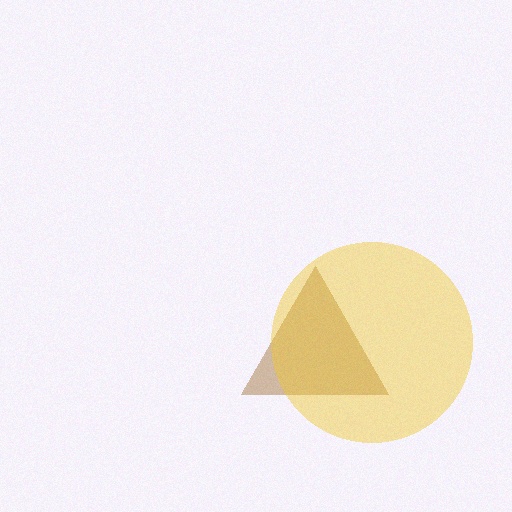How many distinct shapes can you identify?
There are 2 distinct shapes: a brown triangle, a yellow circle.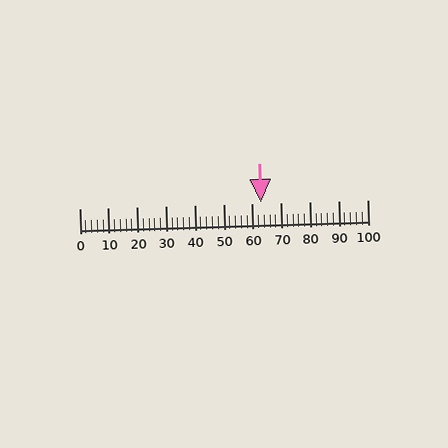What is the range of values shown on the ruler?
The ruler shows values from 0 to 100.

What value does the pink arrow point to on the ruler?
The pink arrow points to approximately 63.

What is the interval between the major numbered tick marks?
The major tick marks are spaced 10 units apart.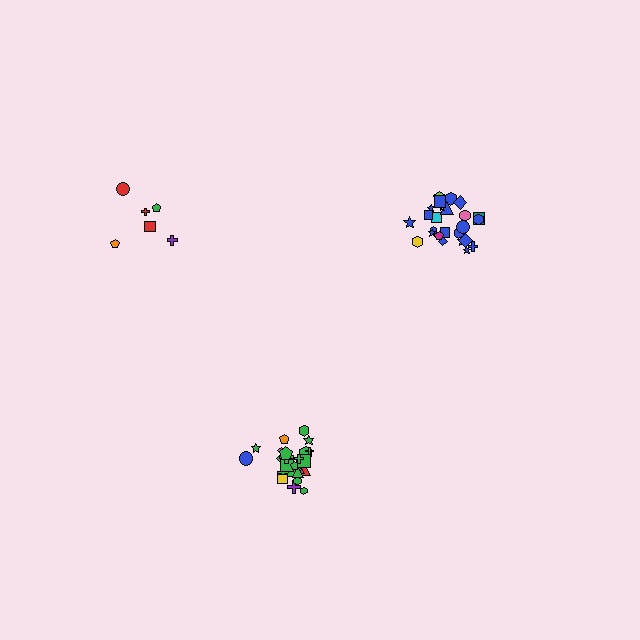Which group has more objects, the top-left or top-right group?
The top-right group.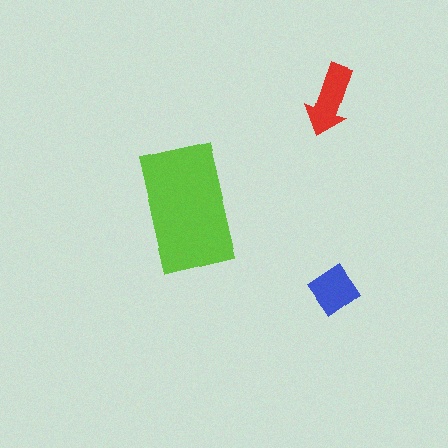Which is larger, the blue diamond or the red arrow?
The red arrow.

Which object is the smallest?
The blue diamond.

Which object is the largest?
The lime rectangle.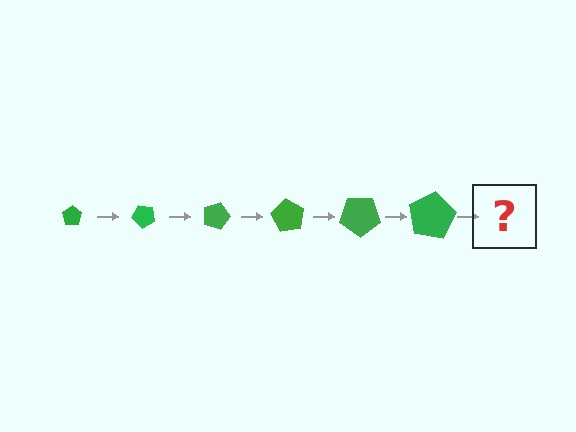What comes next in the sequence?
The next element should be a pentagon, larger than the previous one and rotated 270 degrees from the start.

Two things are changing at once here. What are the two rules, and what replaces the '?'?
The two rules are that the pentagon grows larger each step and it rotates 45 degrees each step. The '?' should be a pentagon, larger than the previous one and rotated 270 degrees from the start.